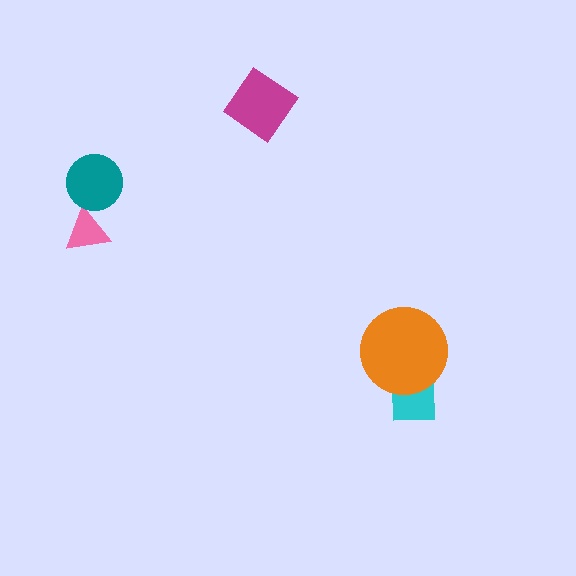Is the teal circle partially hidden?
No, no other shape covers it.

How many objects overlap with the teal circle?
0 objects overlap with the teal circle.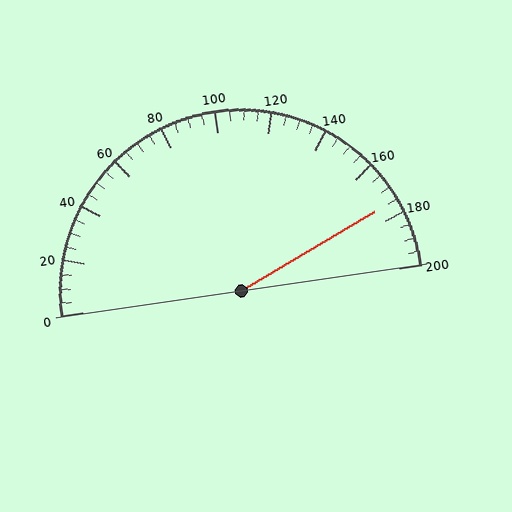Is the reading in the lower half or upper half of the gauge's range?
The reading is in the upper half of the range (0 to 200).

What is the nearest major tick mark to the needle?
The nearest major tick mark is 180.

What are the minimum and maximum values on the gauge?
The gauge ranges from 0 to 200.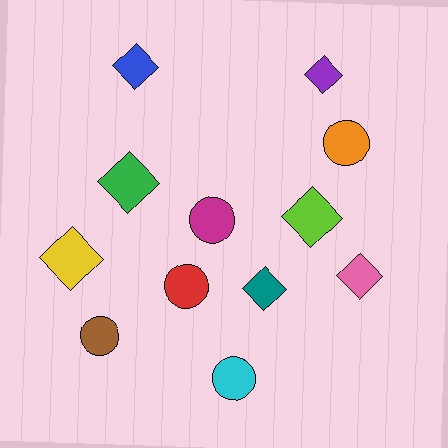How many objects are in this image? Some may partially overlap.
There are 12 objects.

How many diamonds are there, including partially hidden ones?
There are 7 diamonds.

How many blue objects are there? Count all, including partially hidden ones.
There is 1 blue object.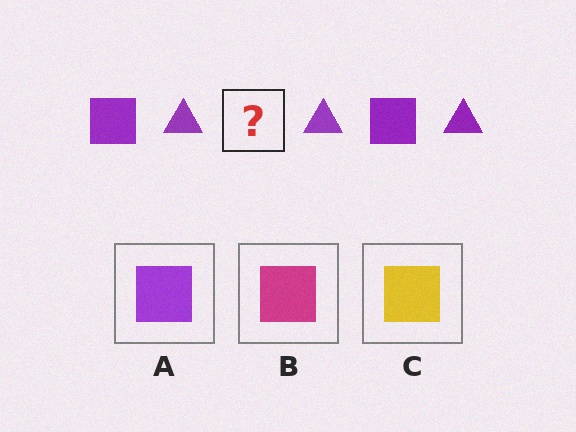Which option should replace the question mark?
Option A.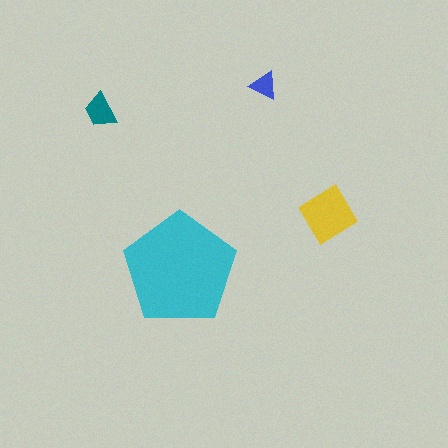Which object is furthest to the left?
The teal trapezoid is leftmost.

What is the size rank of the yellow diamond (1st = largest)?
2nd.